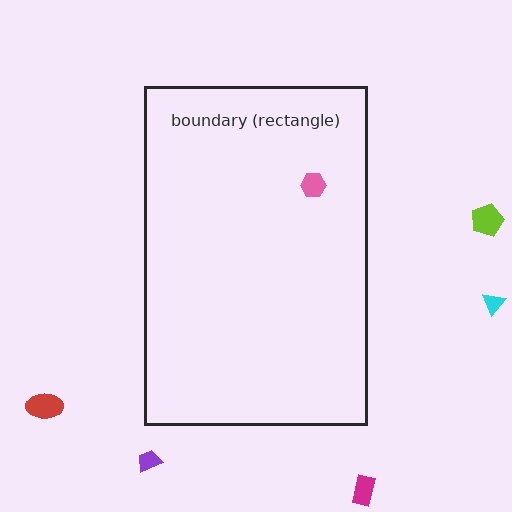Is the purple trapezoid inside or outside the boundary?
Outside.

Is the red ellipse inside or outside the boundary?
Outside.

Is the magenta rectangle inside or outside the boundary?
Outside.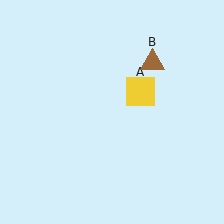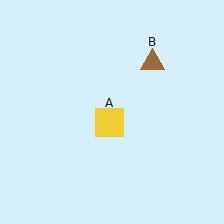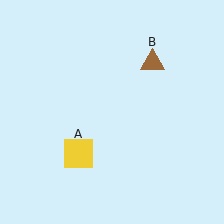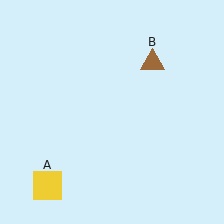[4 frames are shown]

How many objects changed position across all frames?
1 object changed position: yellow square (object A).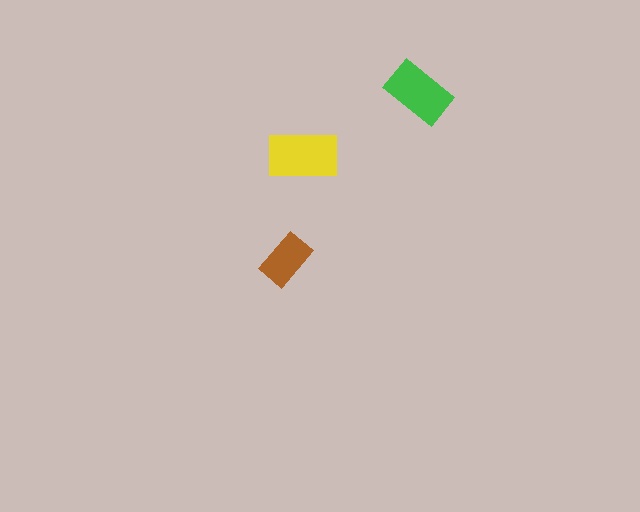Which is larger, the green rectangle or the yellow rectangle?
The yellow one.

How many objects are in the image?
There are 3 objects in the image.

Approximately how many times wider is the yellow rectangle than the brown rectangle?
About 1.5 times wider.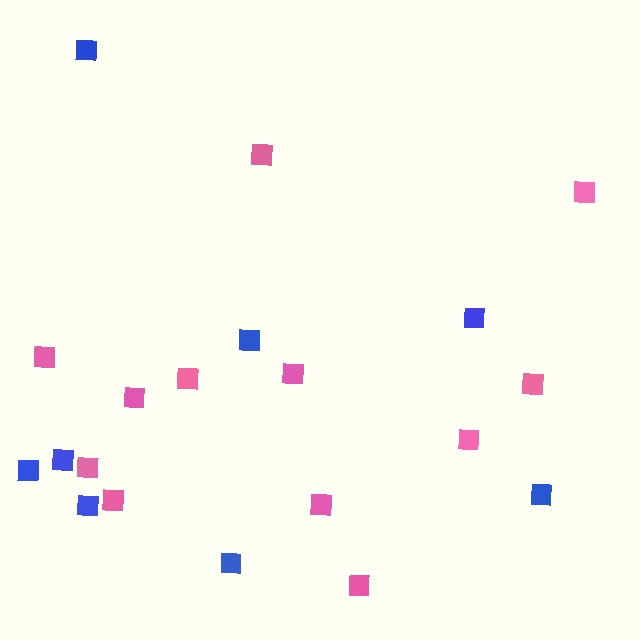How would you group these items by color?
There are 2 groups: one group of blue squares (8) and one group of pink squares (12).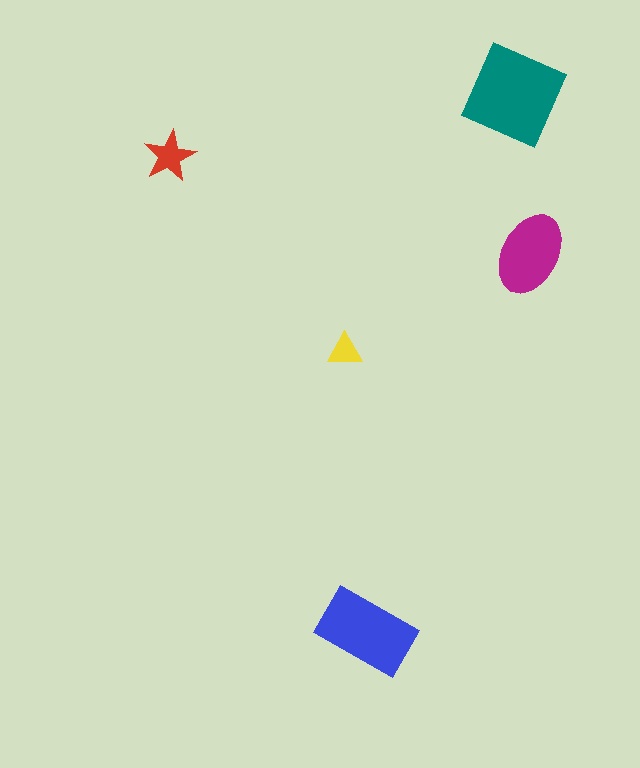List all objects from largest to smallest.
The teal diamond, the blue rectangle, the magenta ellipse, the red star, the yellow triangle.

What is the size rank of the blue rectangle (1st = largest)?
2nd.